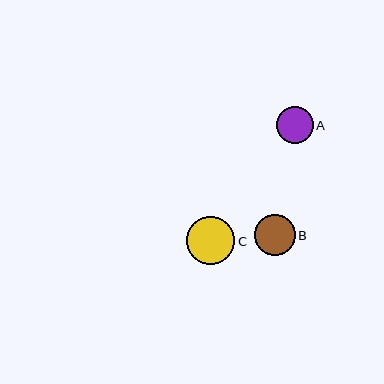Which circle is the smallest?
Circle A is the smallest with a size of approximately 37 pixels.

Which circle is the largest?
Circle C is the largest with a size of approximately 48 pixels.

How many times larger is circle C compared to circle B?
Circle C is approximately 1.2 times the size of circle B.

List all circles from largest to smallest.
From largest to smallest: C, B, A.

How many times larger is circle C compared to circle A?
Circle C is approximately 1.3 times the size of circle A.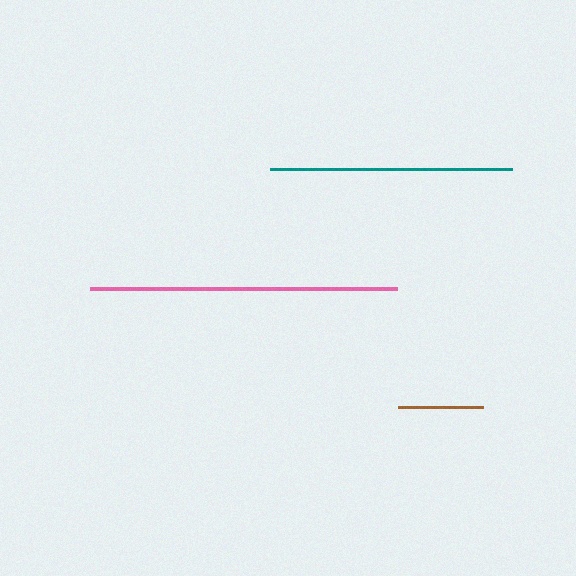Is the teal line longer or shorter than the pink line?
The pink line is longer than the teal line.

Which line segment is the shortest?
The brown line is the shortest at approximately 85 pixels.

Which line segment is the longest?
The pink line is the longest at approximately 308 pixels.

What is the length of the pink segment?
The pink segment is approximately 308 pixels long.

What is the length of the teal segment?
The teal segment is approximately 242 pixels long.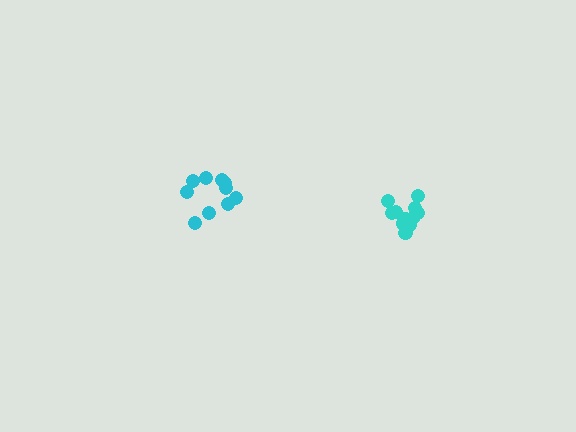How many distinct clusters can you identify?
There are 2 distinct clusters.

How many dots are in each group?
Group 1: 11 dots, Group 2: 10 dots (21 total).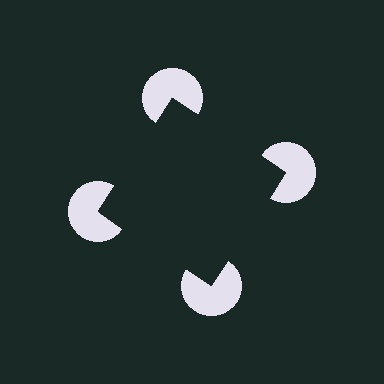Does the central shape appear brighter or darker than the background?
It typically appears slightly darker than the background, even though no actual brightness change is drawn.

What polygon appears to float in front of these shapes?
An illusory square — its edges are inferred from the aligned wedge cuts in the pac-man discs, not physically drawn.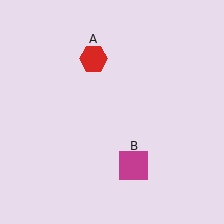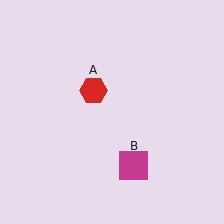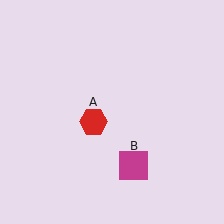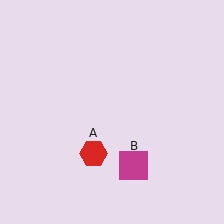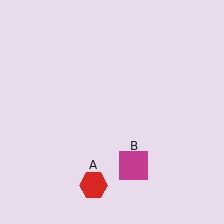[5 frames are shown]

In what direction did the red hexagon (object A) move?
The red hexagon (object A) moved down.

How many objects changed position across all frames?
1 object changed position: red hexagon (object A).